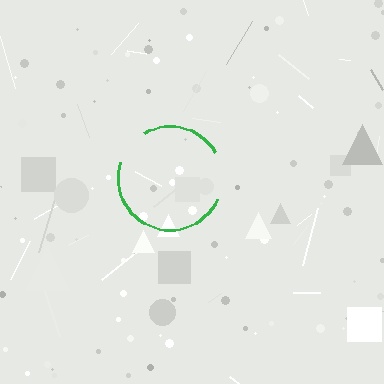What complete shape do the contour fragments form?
The contour fragments form a circle.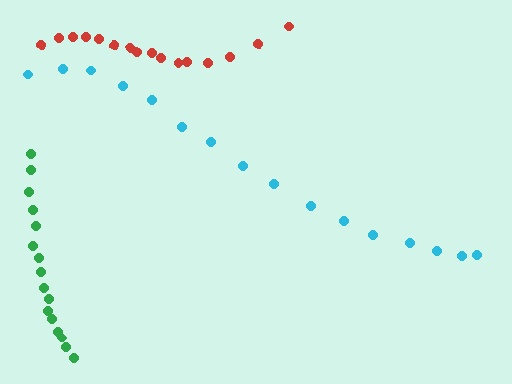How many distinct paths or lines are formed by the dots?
There are 3 distinct paths.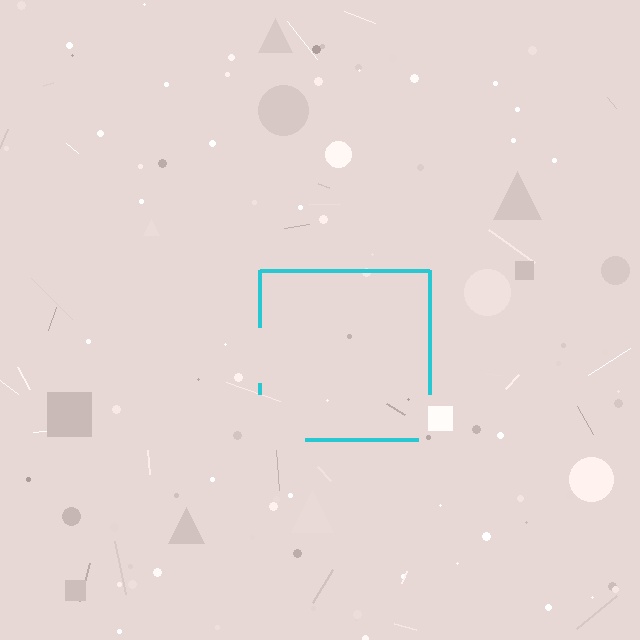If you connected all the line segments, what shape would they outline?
They would outline a square.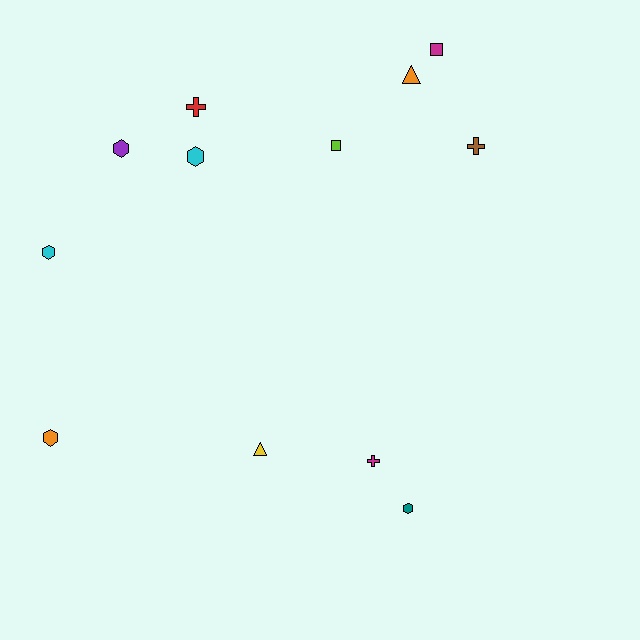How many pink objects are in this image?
There are no pink objects.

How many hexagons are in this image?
There are 5 hexagons.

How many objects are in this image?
There are 12 objects.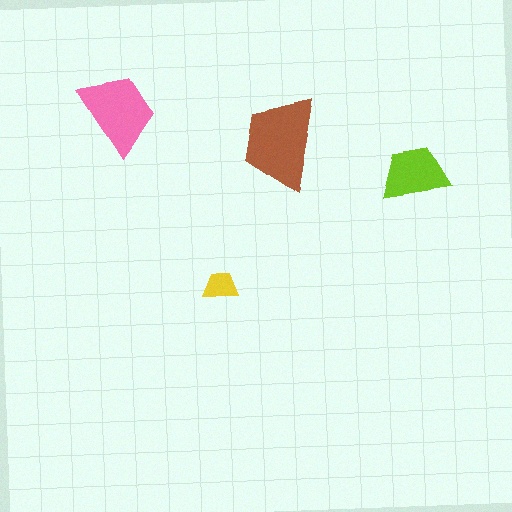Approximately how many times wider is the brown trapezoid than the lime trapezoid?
About 1.5 times wider.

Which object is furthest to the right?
The lime trapezoid is rightmost.